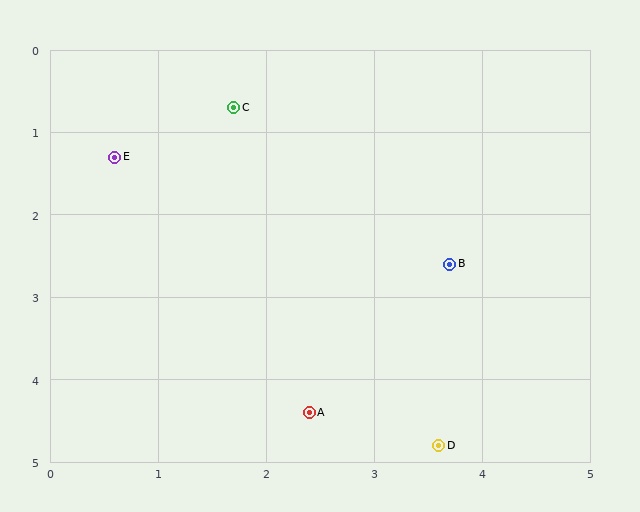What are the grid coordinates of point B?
Point B is at approximately (3.7, 2.6).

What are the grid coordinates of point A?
Point A is at approximately (2.4, 4.4).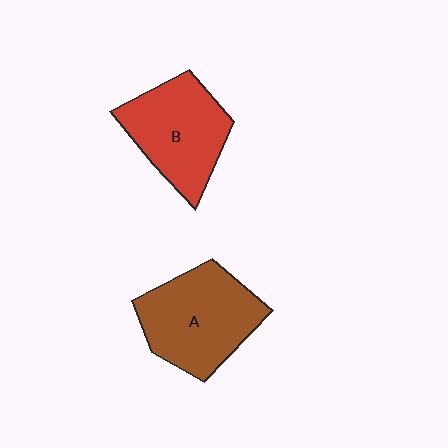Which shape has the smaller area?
Shape B (red).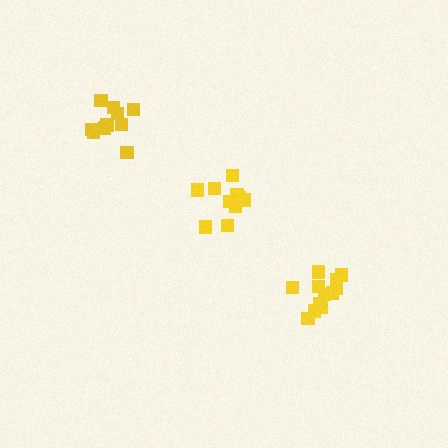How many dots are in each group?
Group 1: 10 dots, Group 2: 10 dots, Group 3: 12 dots (32 total).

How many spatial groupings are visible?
There are 3 spatial groupings.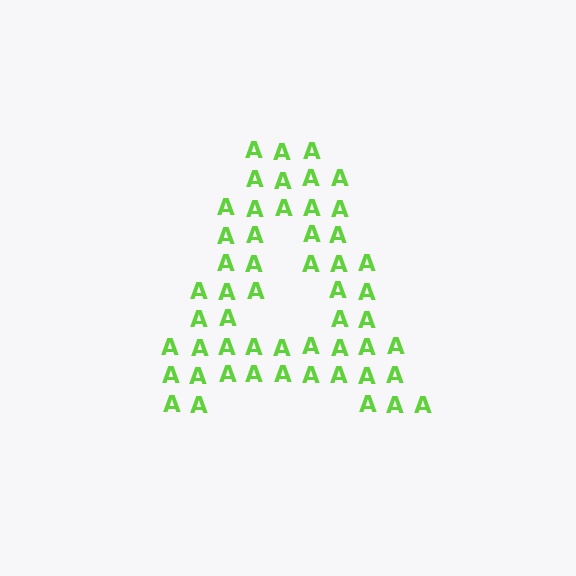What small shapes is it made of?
It is made of small letter A's.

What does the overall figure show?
The overall figure shows the letter A.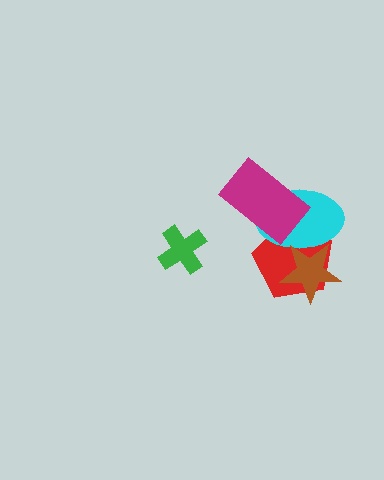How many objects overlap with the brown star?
2 objects overlap with the brown star.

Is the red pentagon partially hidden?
Yes, it is partially covered by another shape.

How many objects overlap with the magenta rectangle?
2 objects overlap with the magenta rectangle.